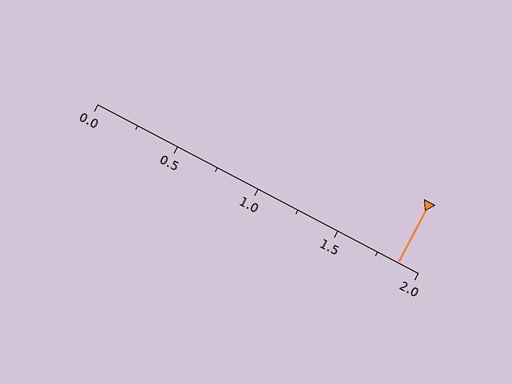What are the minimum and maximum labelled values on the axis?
The axis runs from 0.0 to 2.0.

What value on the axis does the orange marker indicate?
The marker indicates approximately 1.88.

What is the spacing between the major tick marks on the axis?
The major ticks are spaced 0.5 apart.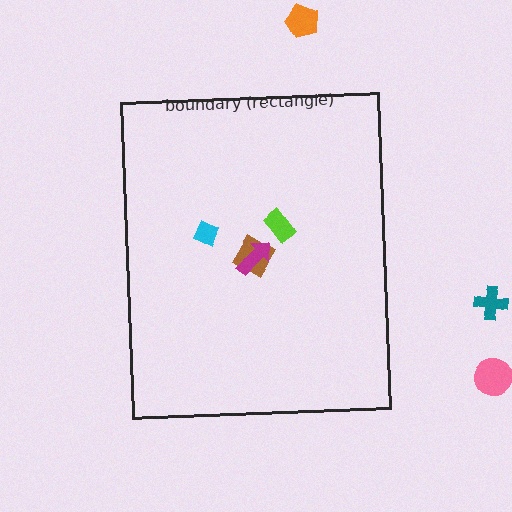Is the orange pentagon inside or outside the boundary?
Outside.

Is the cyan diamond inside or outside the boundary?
Inside.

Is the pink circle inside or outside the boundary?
Outside.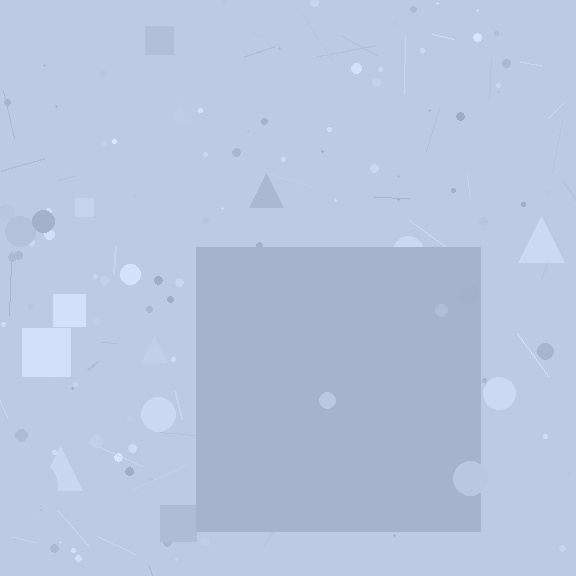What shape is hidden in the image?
A square is hidden in the image.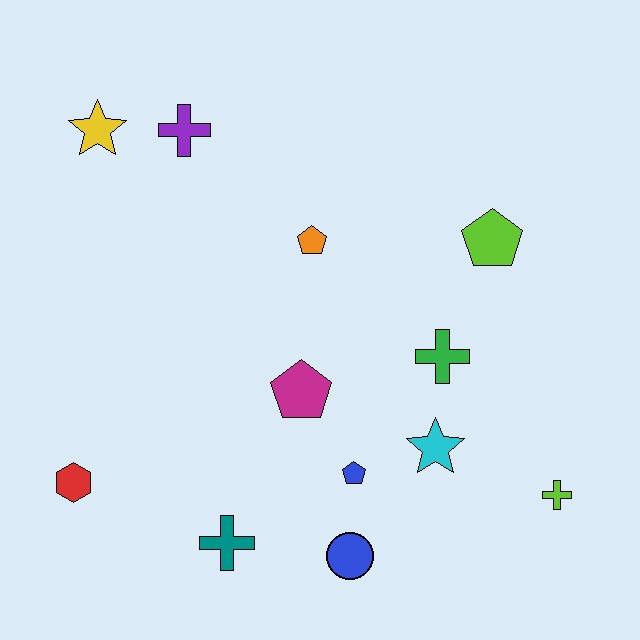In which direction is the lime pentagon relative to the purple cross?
The lime pentagon is to the right of the purple cross.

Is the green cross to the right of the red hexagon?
Yes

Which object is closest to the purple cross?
The yellow star is closest to the purple cross.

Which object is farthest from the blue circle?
The yellow star is farthest from the blue circle.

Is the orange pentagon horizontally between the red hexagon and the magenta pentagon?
No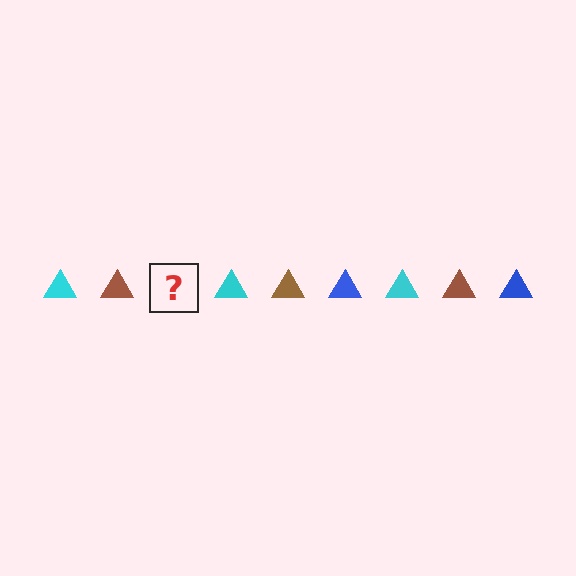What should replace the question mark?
The question mark should be replaced with a blue triangle.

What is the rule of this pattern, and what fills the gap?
The rule is that the pattern cycles through cyan, brown, blue triangles. The gap should be filled with a blue triangle.